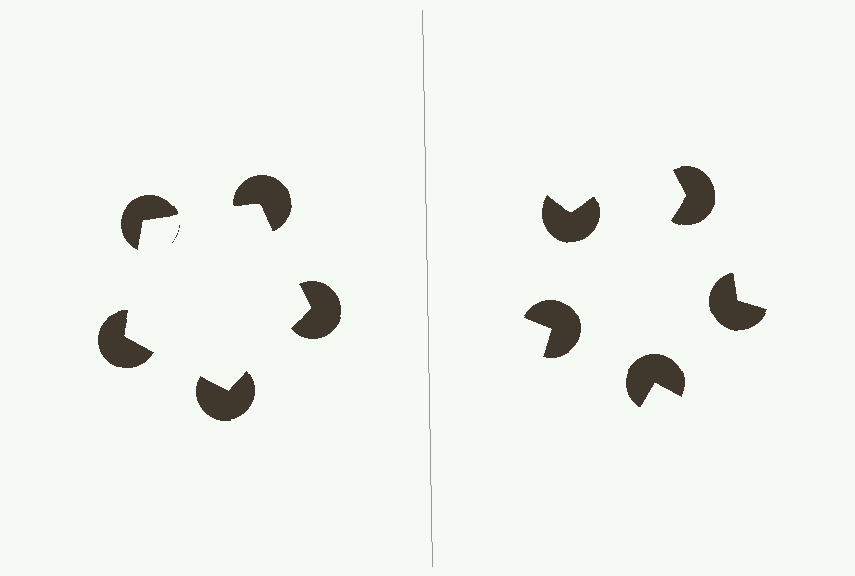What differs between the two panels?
The pac-man discs are positioned identically on both sides; only the wedge orientations differ. On the left they align to a pentagon; on the right they are misaligned.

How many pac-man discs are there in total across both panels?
10 — 5 on each side.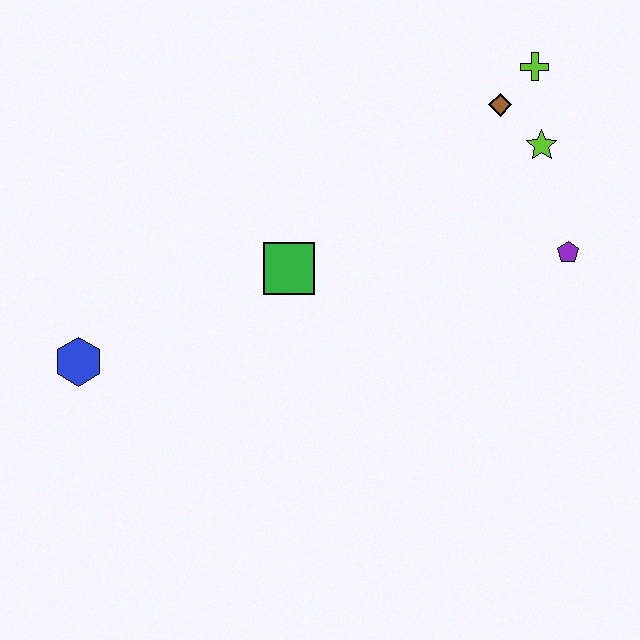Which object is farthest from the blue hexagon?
The lime cross is farthest from the blue hexagon.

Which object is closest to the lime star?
The brown diamond is closest to the lime star.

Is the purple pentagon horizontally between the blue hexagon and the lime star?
No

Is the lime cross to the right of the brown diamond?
Yes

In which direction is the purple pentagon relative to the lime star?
The purple pentagon is below the lime star.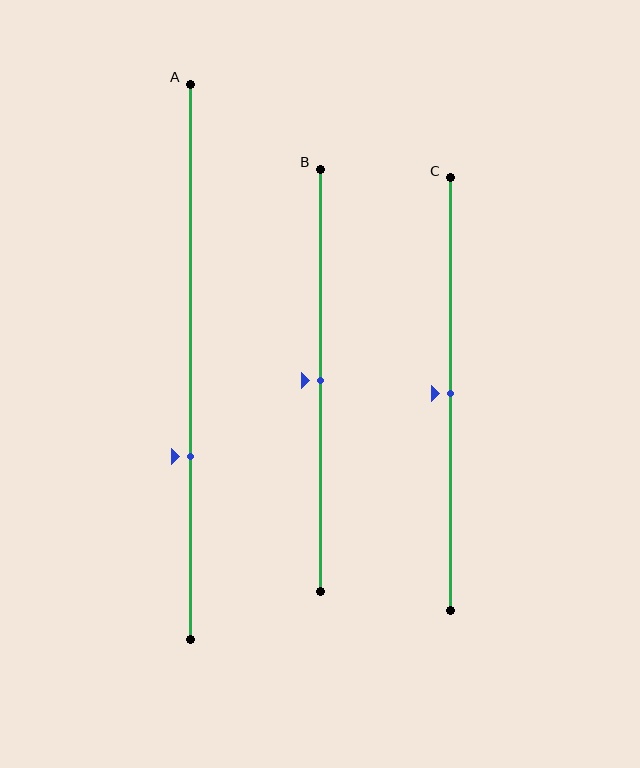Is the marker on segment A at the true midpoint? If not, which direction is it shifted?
No, the marker on segment A is shifted downward by about 17% of the segment length.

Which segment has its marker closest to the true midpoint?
Segment B has its marker closest to the true midpoint.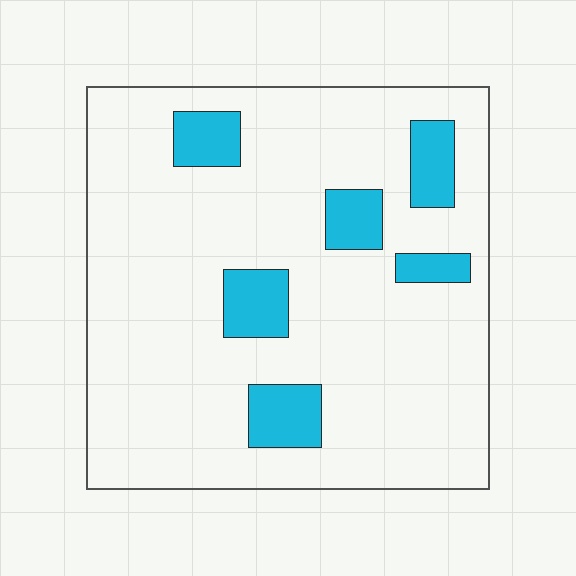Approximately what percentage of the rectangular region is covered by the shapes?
Approximately 15%.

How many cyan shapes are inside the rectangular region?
6.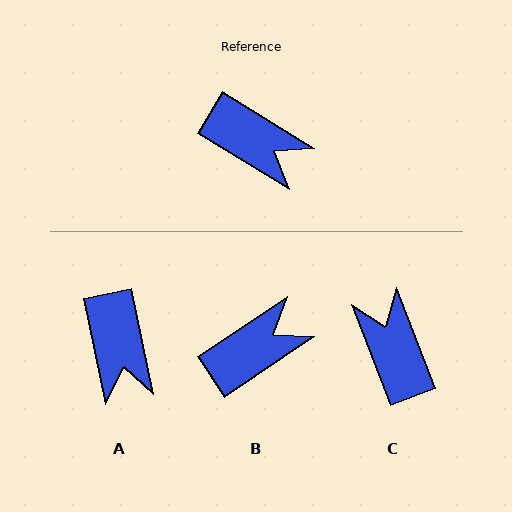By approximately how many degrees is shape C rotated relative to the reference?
Approximately 143 degrees counter-clockwise.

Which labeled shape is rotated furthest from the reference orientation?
C, about 143 degrees away.